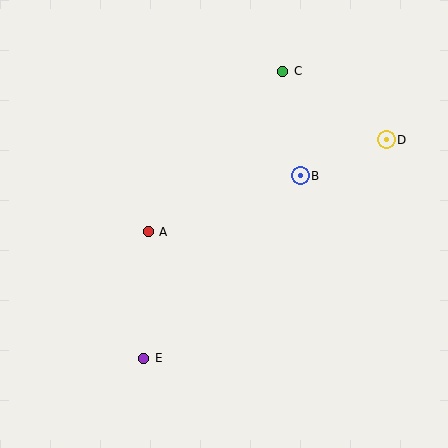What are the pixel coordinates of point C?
Point C is at (283, 71).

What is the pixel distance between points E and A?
The distance between E and A is 126 pixels.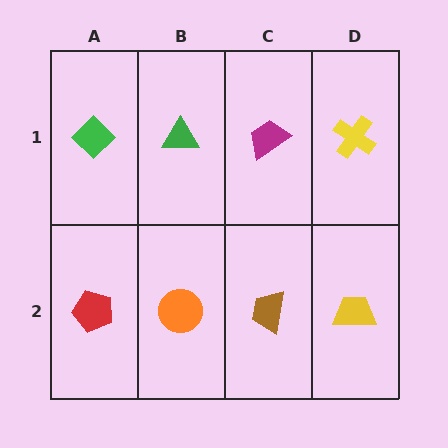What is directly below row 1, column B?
An orange circle.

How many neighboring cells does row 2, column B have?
3.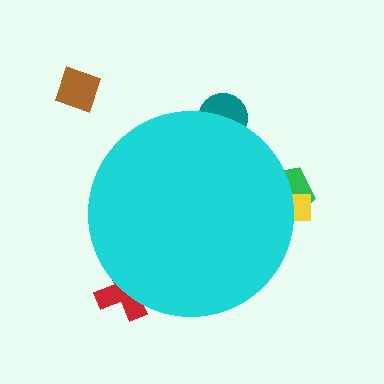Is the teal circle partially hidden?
Yes, the teal circle is partially hidden behind the cyan circle.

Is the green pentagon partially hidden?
Yes, the green pentagon is partially hidden behind the cyan circle.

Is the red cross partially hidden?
Yes, the red cross is partially hidden behind the cyan circle.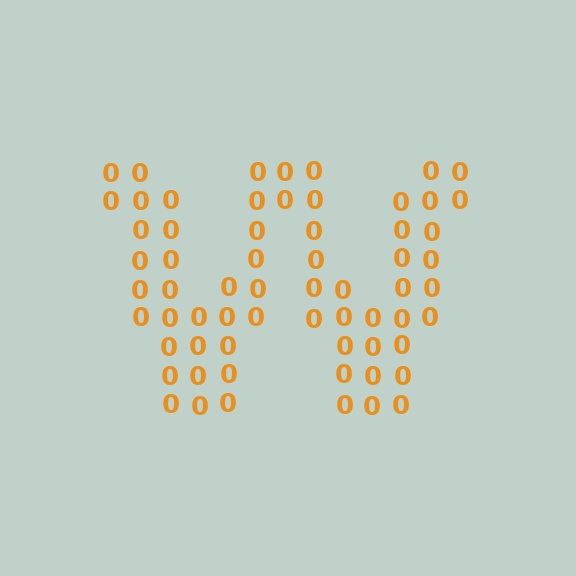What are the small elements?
The small elements are digit 0's.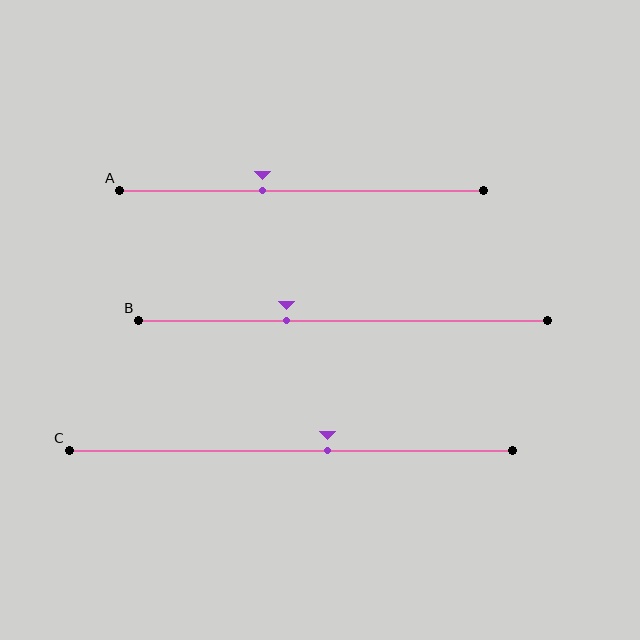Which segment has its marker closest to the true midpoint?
Segment C has its marker closest to the true midpoint.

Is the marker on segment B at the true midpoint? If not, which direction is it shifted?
No, the marker on segment B is shifted to the left by about 14% of the segment length.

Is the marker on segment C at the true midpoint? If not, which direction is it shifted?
No, the marker on segment C is shifted to the right by about 8% of the segment length.